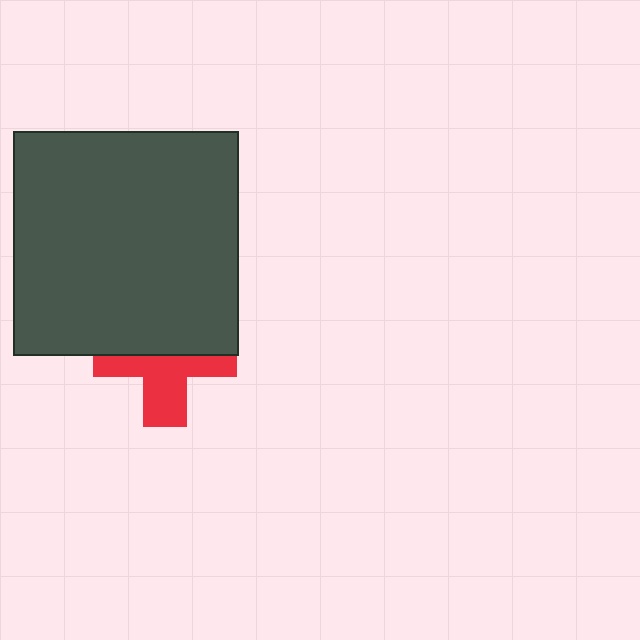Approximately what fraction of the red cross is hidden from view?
Roughly 50% of the red cross is hidden behind the dark gray square.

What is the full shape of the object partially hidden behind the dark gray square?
The partially hidden object is a red cross.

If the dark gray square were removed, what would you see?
You would see the complete red cross.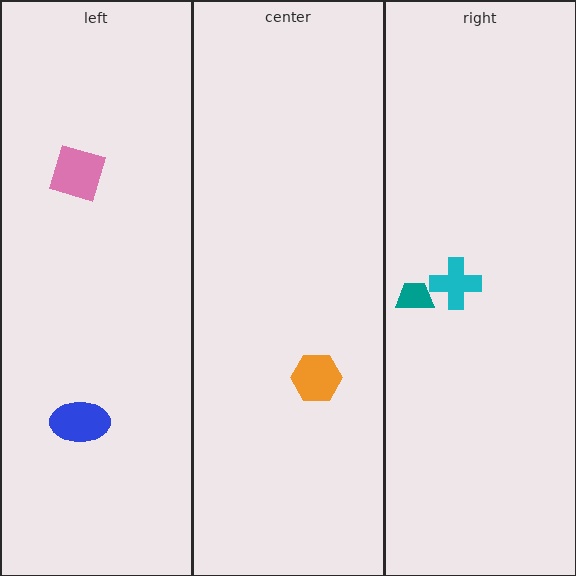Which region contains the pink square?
The left region.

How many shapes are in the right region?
2.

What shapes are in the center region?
The orange hexagon.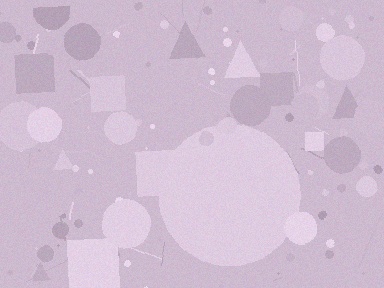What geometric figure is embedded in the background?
A circle is embedded in the background.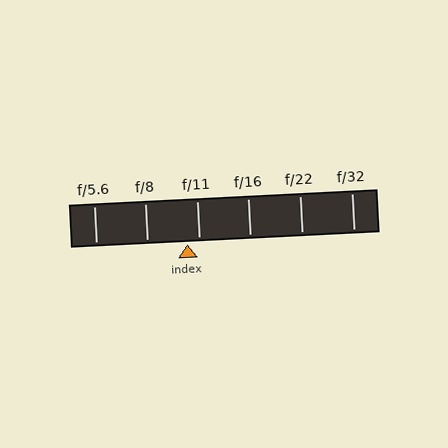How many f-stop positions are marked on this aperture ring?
There are 6 f-stop positions marked.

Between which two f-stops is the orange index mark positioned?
The index mark is between f/8 and f/11.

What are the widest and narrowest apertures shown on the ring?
The widest aperture shown is f/5.6 and the narrowest is f/32.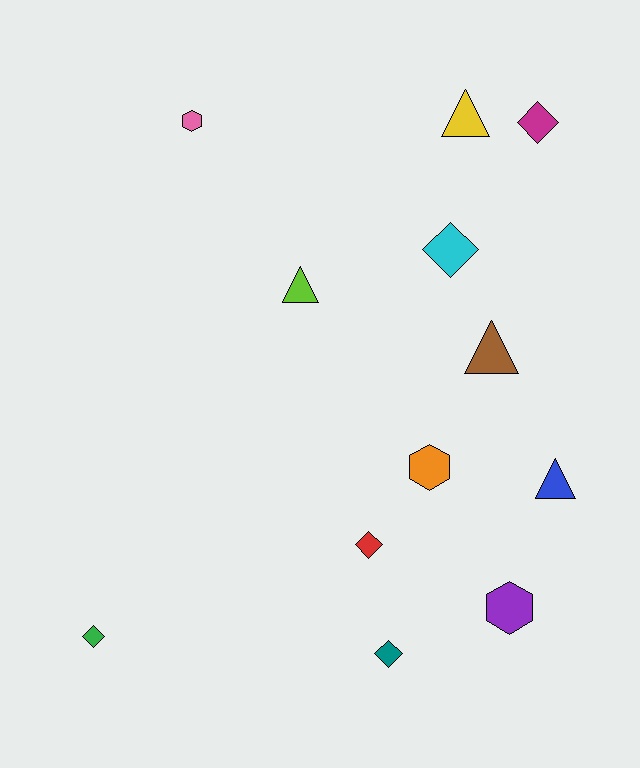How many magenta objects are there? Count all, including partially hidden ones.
There is 1 magenta object.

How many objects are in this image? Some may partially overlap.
There are 12 objects.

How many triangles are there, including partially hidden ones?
There are 4 triangles.